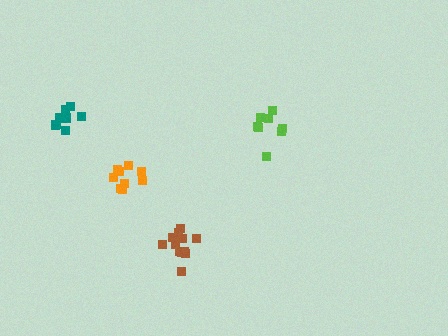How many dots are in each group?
Group 1: 8 dots, Group 2: 13 dots, Group 3: 8 dots, Group 4: 9 dots (38 total).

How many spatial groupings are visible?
There are 4 spatial groupings.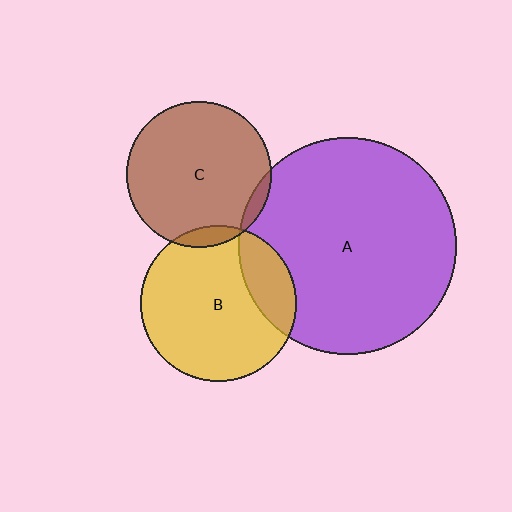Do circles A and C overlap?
Yes.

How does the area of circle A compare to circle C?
Approximately 2.2 times.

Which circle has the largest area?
Circle A (purple).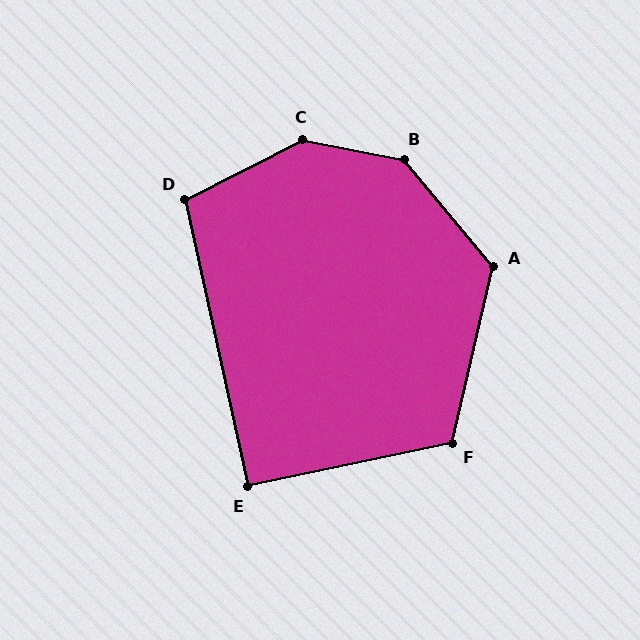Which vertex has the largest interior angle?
C, at approximately 142 degrees.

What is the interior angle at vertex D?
Approximately 104 degrees (obtuse).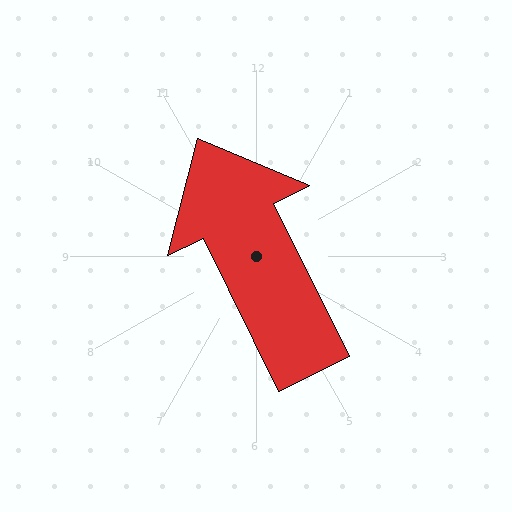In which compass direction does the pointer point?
Northwest.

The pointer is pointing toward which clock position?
Roughly 11 o'clock.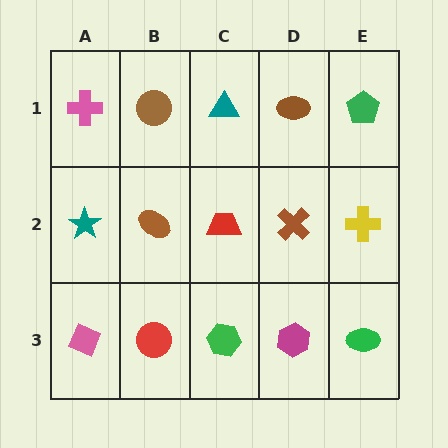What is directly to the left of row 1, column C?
A brown circle.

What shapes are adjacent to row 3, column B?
A brown ellipse (row 2, column B), a pink diamond (row 3, column A), a green hexagon (row 3, column C).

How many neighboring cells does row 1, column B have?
3.